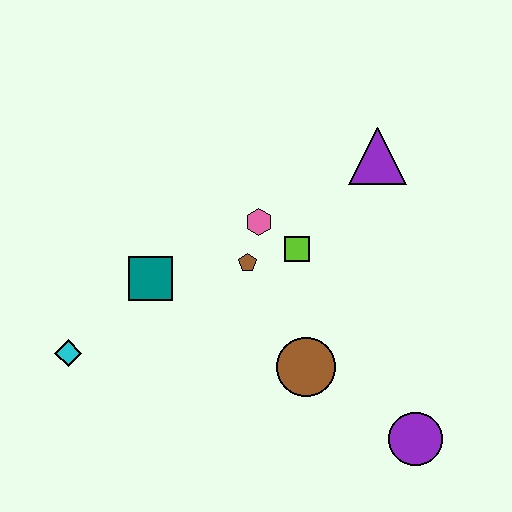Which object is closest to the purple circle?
The brown circle is closest to the purple circle.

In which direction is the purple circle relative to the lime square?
The purple circle is below the lime square.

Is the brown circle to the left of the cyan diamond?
No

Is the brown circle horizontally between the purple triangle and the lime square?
Yes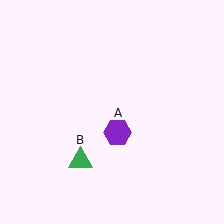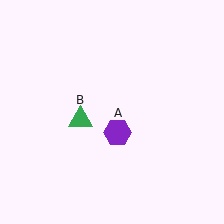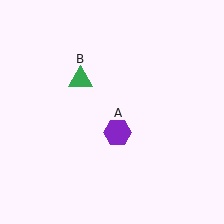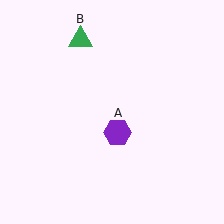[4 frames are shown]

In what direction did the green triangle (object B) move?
The green triangle (object B) moved up.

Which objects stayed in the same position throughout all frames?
Purple hexagon (object A) remained stationary.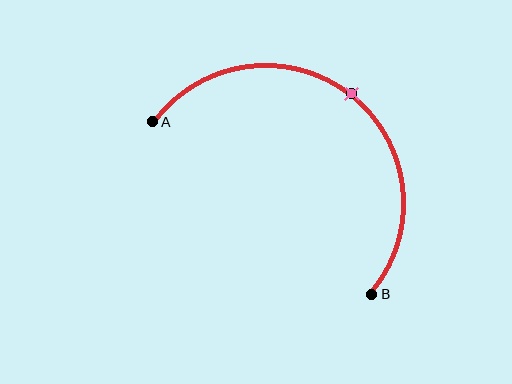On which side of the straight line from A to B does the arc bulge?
The arc bulges above and to the right of the straight line connecting A and B.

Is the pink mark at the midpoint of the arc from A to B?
Yes. The pink mark lies on the arc at equal arc-length from both A and B — it is the arc midpoint.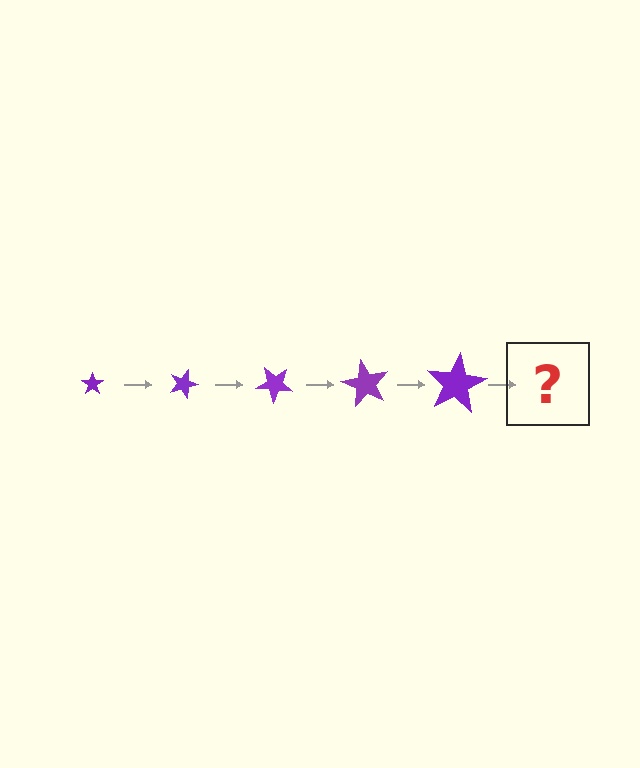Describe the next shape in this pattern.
It should be a star, larger than the previous one and rotated 100 degrees from the start.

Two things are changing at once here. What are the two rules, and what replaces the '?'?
The two rules are that the star grows larger each step and it rotates 20 degrees each step. The '?' should be a star, larger than the previous one and rotated 100 degrees from the start.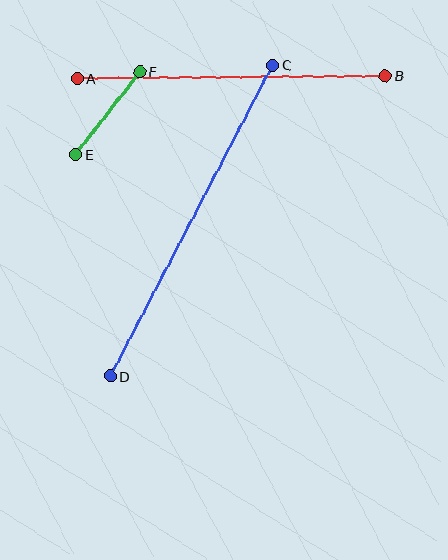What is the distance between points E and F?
The distance is approximately 105 pixels.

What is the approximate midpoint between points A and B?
The midpoint is at approximately (232, 77) pixels.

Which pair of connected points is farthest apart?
Points C and D are farthest apart.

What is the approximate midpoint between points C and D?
The midpoint is at approximately (191, 221) pixels.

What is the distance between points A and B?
The distance is approximately 308 pixels.